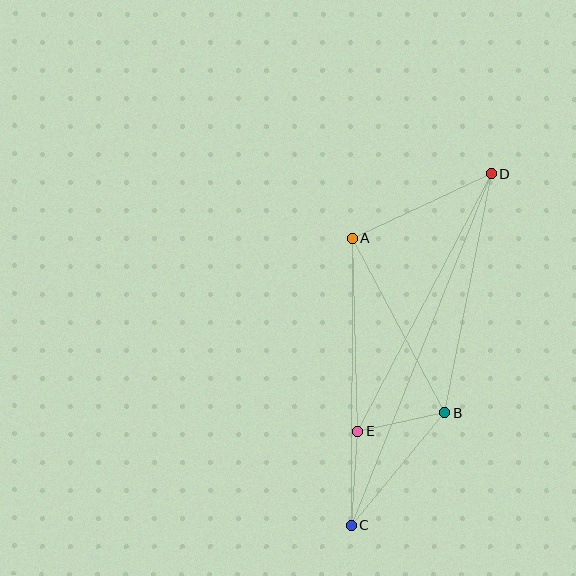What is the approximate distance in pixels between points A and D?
The distance between A and D is approximately 153 pixels.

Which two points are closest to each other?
Points B and E are closest to each other.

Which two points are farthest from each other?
Points C and D are farthest from each other.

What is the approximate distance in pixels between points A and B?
The distance between A and B is approximately 197 pixels.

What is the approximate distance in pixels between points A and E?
The distance between A and E is approximately 193 pixels.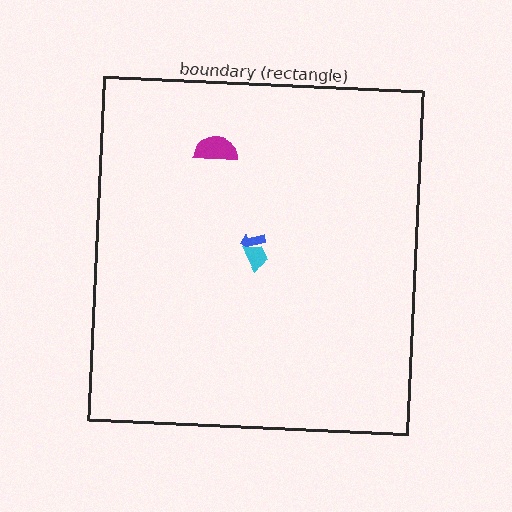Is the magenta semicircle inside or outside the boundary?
Inside.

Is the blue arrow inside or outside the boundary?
Inside.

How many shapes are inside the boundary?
3 inside, 0 outside.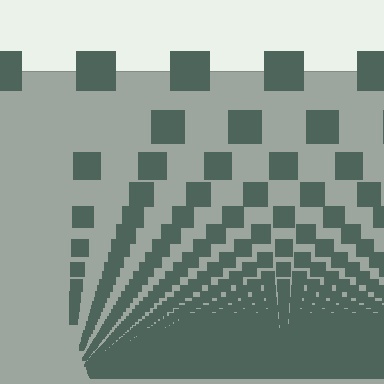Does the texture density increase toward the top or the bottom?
Density increases toward the bottom.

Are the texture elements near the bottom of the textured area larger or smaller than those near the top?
Smaller. The gradient is inverted — elements near the bottom are smaller and denser.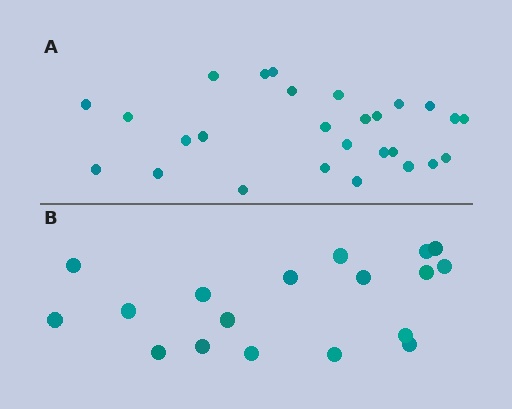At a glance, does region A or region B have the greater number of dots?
Region A (the top region) has more dots.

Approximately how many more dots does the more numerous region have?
Region A has roughly 8 or so more dots than region B.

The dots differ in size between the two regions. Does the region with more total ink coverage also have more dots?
No. Region B has more total ink coverage because its dots are larger, but region A actually contains more individual dots. Total area can be misleading — the number of items is what matters here.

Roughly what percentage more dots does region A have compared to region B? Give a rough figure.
About 50% more.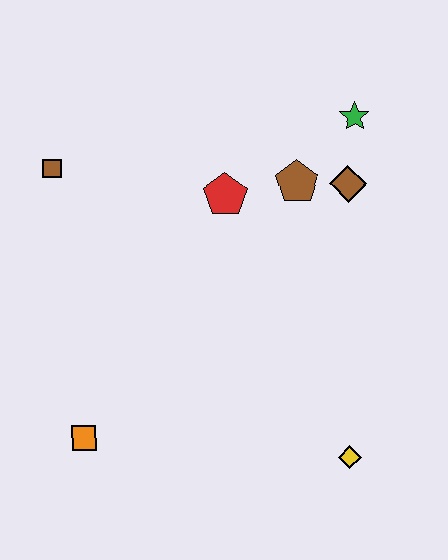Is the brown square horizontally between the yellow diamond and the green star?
No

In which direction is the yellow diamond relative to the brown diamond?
The yellow diamond is below the brown diamond.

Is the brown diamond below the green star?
Yes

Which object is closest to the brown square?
The red pentagon is closest to the brown square.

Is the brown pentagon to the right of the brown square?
Yes